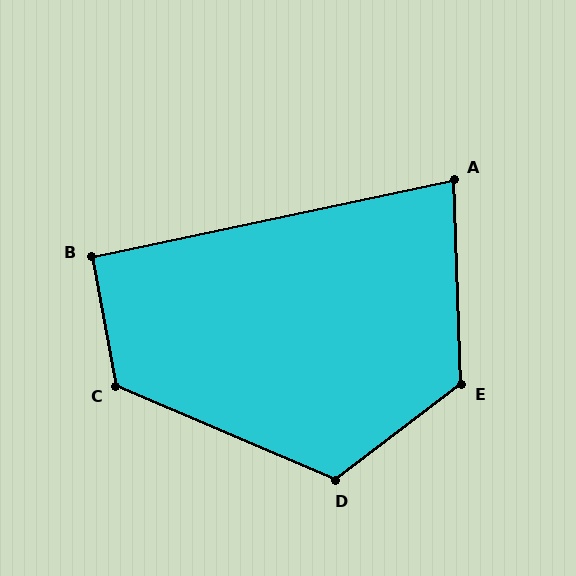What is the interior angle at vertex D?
Approximately 119 degrees (obtuse).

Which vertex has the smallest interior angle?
A, at approximately 80 degrees.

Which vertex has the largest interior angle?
E, at approximately 125 degrees.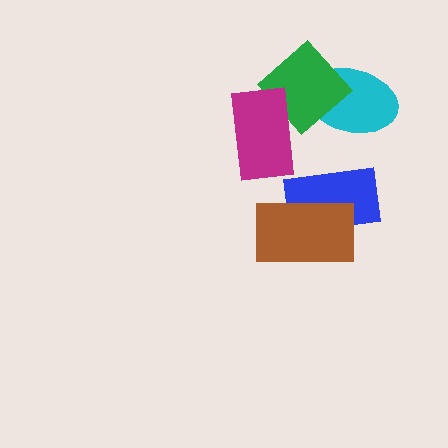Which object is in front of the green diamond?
The magenta rectangle is in front of the green diamond.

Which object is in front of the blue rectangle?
The brown rectangle is in front of the blue rectangle.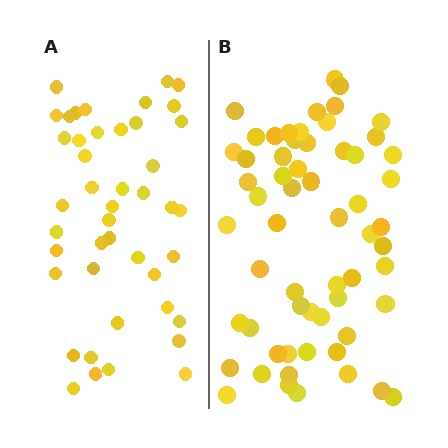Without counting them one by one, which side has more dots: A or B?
Region B (the right region) has more dots.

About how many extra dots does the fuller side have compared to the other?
Region B has approximately 15 more dots than region A.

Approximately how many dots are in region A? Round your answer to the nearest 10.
About 40 dots. (The exact count is 44, which rounds to 40.)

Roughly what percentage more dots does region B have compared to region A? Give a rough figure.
About 35% more.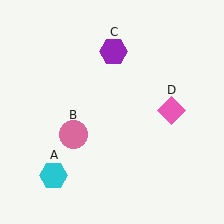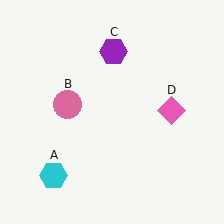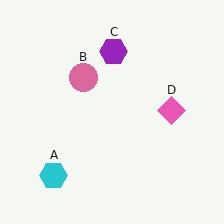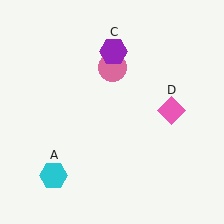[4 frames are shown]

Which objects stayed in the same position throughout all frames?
Cyan hexagon (object A) and purple hexagon (object C) and pink diamond (object D) remained stationary.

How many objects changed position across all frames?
1 object changed position: pink circle (object B).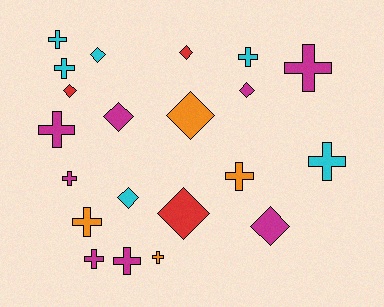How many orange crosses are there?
There are 3 orange crosses.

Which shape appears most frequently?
Cross, with 12 objects.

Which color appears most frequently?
Magenta, with 8 objects.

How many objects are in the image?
There are 21 objects.